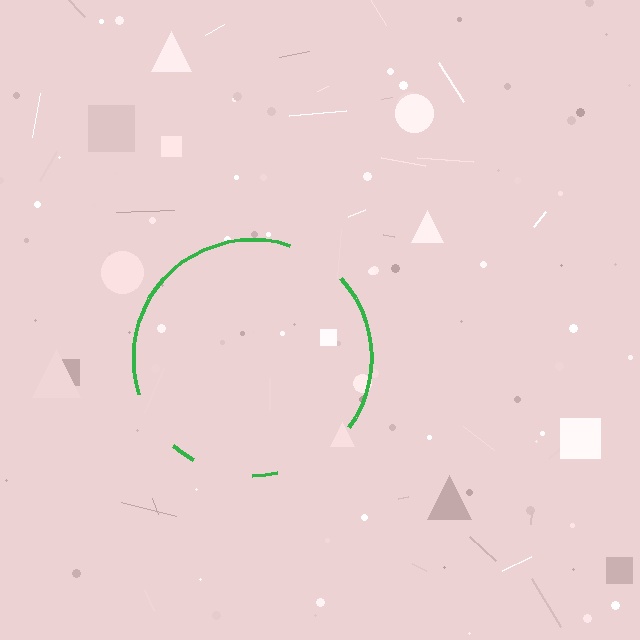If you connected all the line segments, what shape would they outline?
They would outline a circle.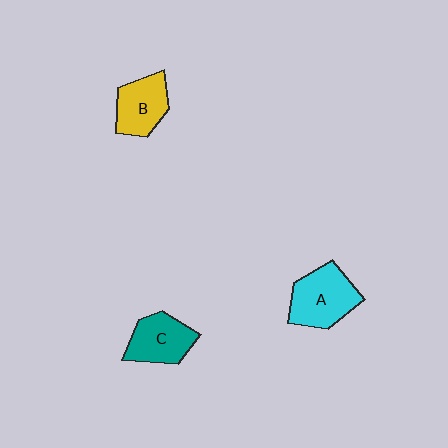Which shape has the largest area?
Shape A (cyan).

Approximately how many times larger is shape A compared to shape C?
Approximately 1.2 times.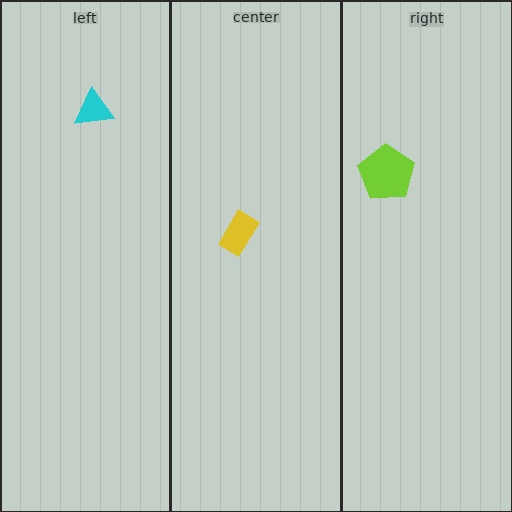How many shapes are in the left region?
1.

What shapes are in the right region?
The lime pentagon.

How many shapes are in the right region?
1.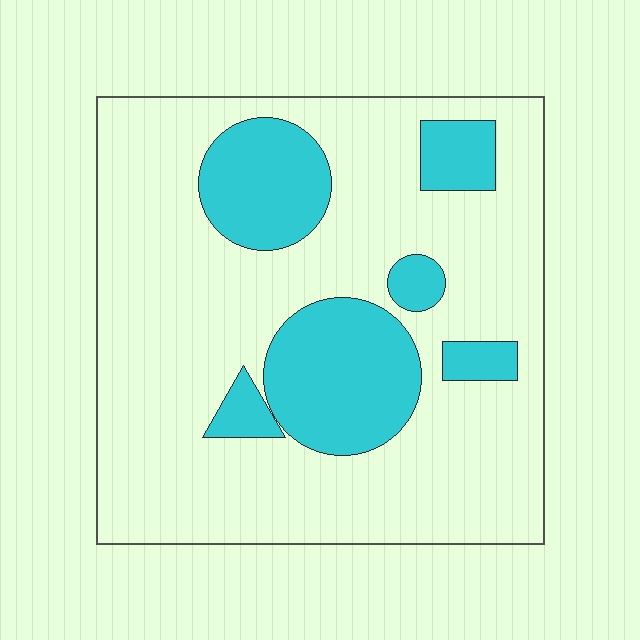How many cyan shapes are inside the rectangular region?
6.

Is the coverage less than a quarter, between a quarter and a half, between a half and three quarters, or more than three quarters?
Less than a quarter.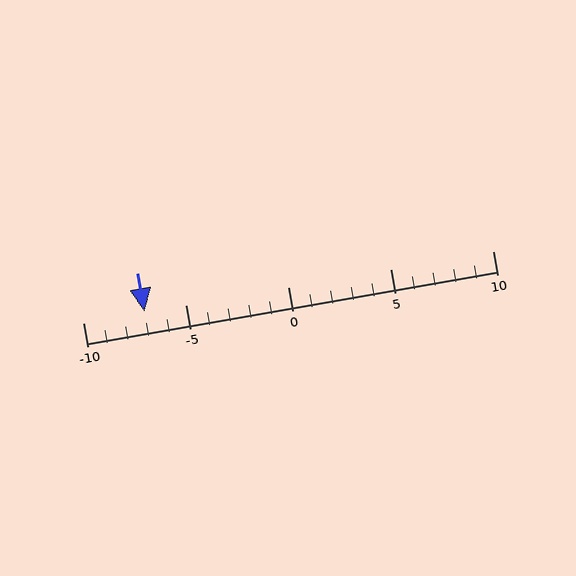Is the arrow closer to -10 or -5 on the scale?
The arrow is closer to -5.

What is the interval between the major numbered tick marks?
The major tick marks are spaced 5 units apart.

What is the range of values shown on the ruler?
The ruler shows values from -10 to 10.